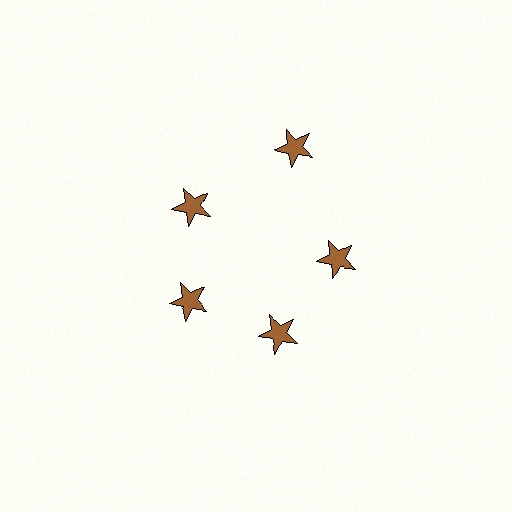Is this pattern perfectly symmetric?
No. The 5 brown stars are arranged in a ring, but one element near the 1 o'clock position is pushed outward from the center, breaking the 5-fold rotational symmetry.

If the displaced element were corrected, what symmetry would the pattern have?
It would have 5-fold rotational symmetry — the pattern would map onto itself every 72 degrees.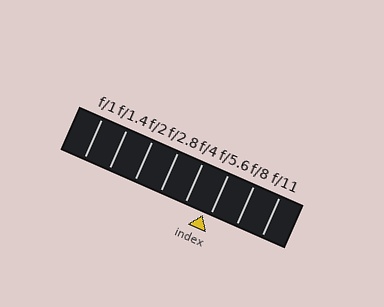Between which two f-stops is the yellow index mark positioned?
The index mark is between f/4 and f/5.6.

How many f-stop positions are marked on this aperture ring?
There are 8 f-stop positions marked.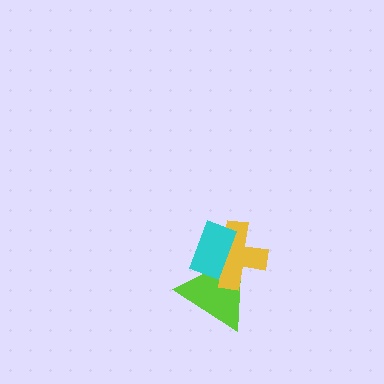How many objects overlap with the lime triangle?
2 objects overlap with the lime triangle.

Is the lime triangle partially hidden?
Yes, it is partially covered by another shape.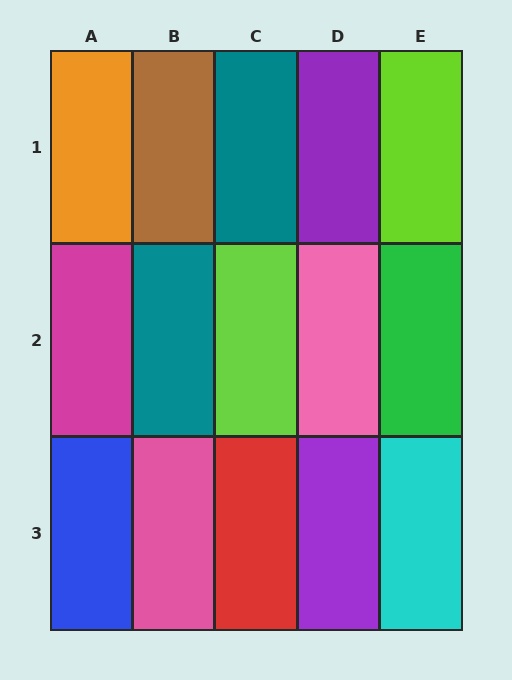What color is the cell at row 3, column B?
Pink.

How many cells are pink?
2 cells are pink.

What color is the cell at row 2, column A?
Magenta.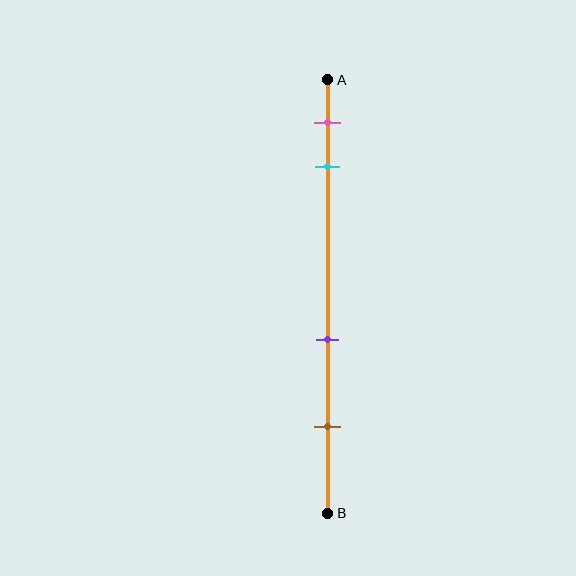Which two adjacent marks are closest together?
The pink and cyan marks are the closest adjacent pair.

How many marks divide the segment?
There are 4 marks dividing the segment.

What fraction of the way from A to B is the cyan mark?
The cyan mark is approximately 20% (0.2) of the way from A to B.